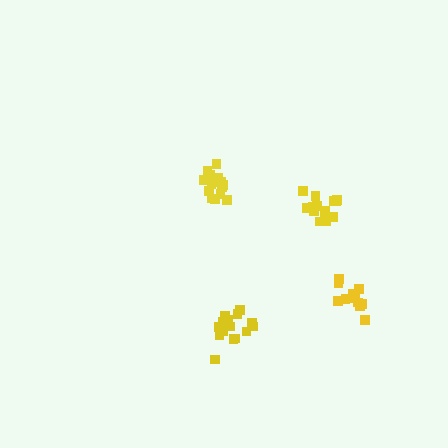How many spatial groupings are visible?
There are 4 spatial groupings.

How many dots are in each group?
Group 1: 15 dots, Group 2: 15 dots, Group 3: 15 dots, Group 4: 11 dots (56 total).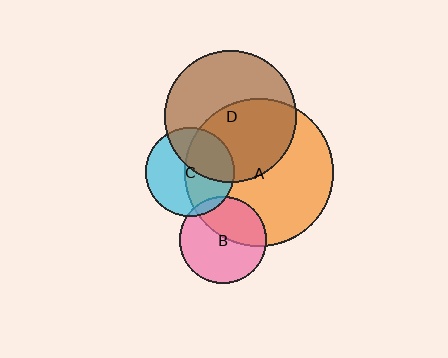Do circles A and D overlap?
Yes.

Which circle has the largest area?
Circle A (orange).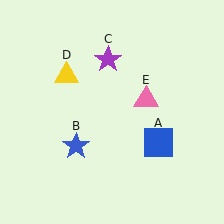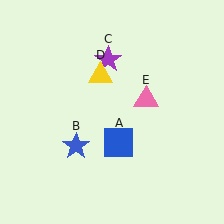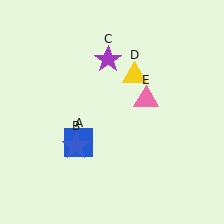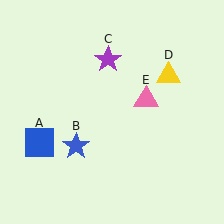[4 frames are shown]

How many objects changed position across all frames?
2 objects changed position: blue square (object A), yellow triangle (object D).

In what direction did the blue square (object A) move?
The blue square (object A) moved left.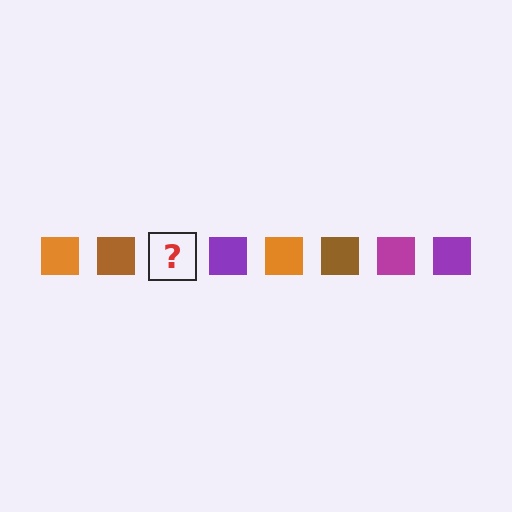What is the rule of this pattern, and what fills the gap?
The rule is that the pattern cycles through orange, brown, magenta, purple squares. The gap should be filled with a magenta square.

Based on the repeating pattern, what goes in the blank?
The blank should be a magenta square.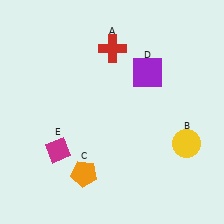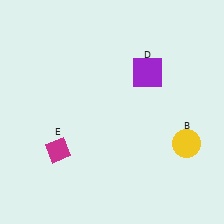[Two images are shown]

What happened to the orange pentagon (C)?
The orange pentagon (C) was removed in Image 2. It was in the bottom-left area of Image 1.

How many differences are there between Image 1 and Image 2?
There are 2 differences between the two images.